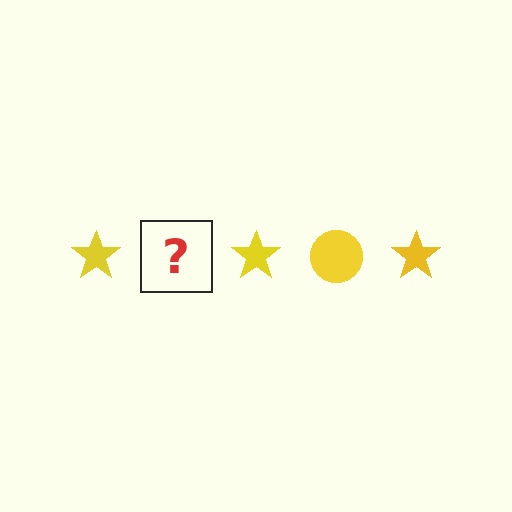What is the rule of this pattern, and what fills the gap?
The rule is that the pattern cycles through star, circle shapes in yellow. The gap should be filled with a yellow circle.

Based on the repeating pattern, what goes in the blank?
The blank should be a yellow circle.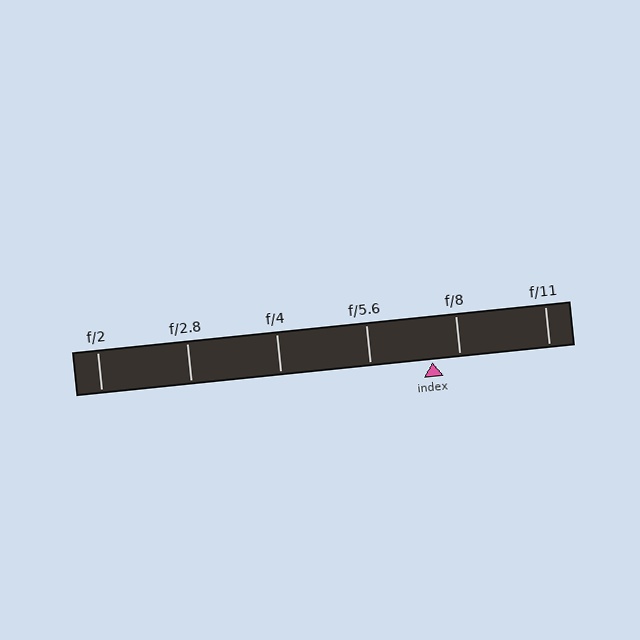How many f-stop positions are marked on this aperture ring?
There are 6 f-stop positions marked.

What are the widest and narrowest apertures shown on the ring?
The widest aperture shown is f/2 and the narrowest is f/11.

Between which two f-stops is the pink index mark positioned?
The index mark is between f/5.6 and f/8.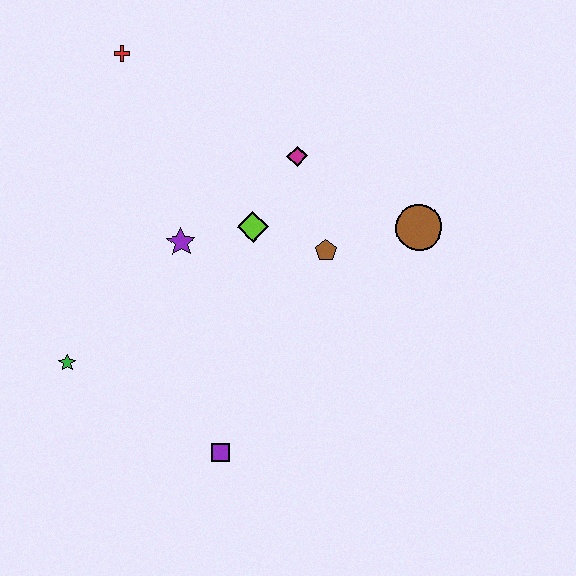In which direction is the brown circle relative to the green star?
The brown circle is to the right of the green star.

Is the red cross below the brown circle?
No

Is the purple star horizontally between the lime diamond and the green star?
Yes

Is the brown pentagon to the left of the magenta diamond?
No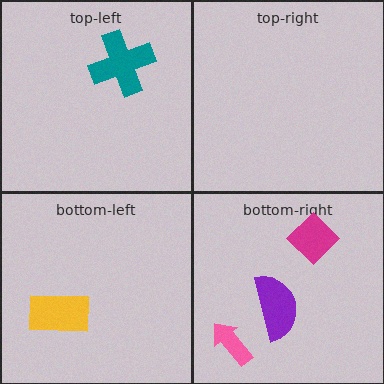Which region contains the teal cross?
The top-left region.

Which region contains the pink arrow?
The bottom-right region.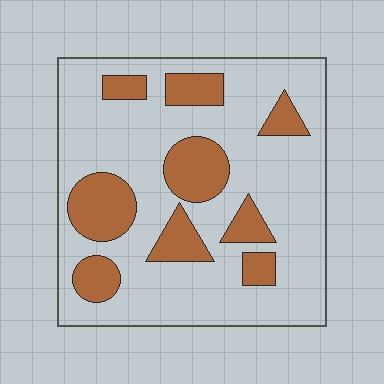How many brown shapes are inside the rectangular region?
9.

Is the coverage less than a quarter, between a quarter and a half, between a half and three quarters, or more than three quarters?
Between a quarter and a half.